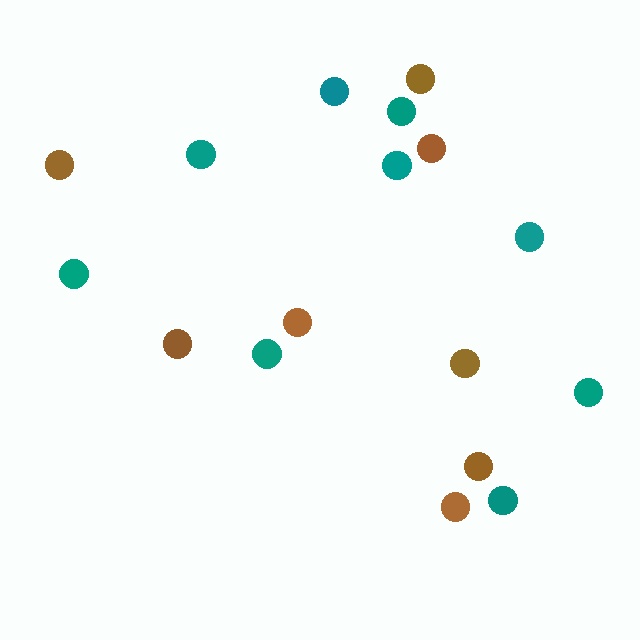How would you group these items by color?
There are 2 groups: one group of teal circles (9) and one group of brown circles (8).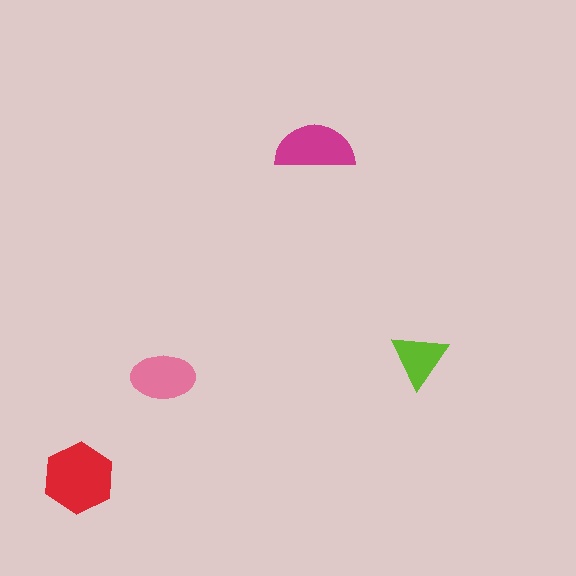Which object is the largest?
The red hexagon.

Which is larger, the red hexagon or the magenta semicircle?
The red hexagon.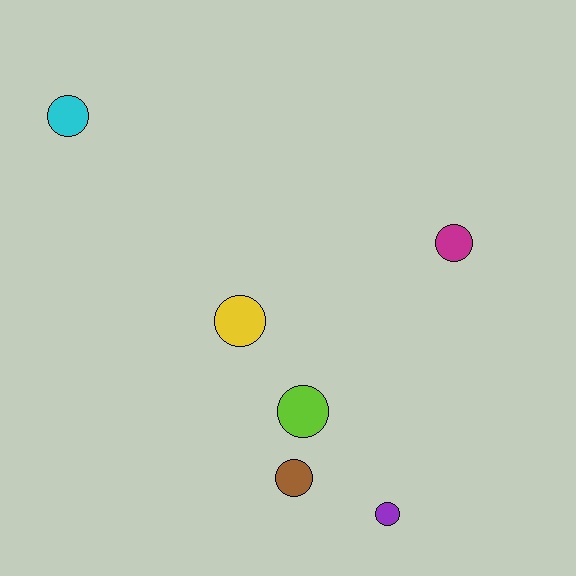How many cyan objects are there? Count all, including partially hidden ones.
There is 1 cyan object.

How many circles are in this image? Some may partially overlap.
There are 6 circles.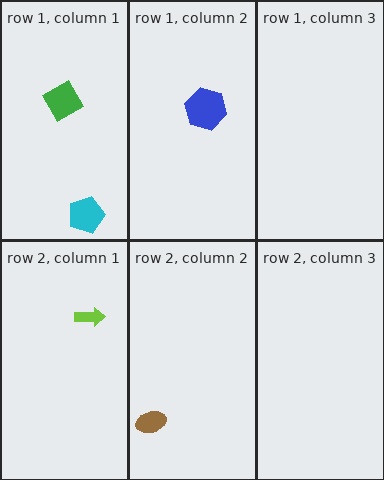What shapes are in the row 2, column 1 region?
The lime arrow.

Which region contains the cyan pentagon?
The row 1, column 1 region.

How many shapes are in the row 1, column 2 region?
1.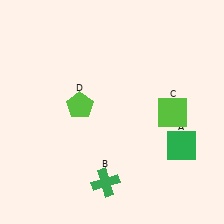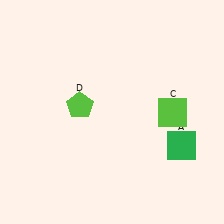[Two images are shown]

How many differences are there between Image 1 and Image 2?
There is 1 difference between the two images.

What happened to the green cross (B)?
The green cross (B) was removed in Image 2. It was in the bottom-left area of Image 1.